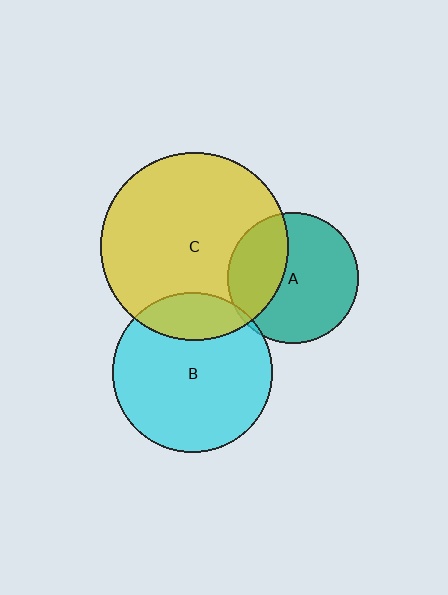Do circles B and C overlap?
Yes.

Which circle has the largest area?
Circle C (yellow).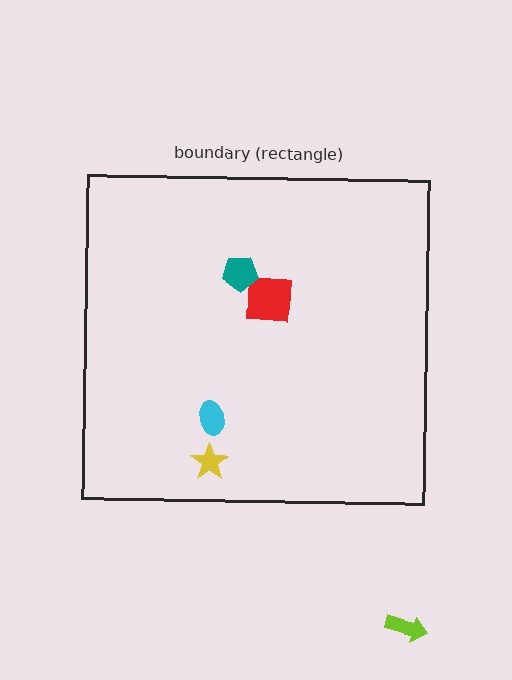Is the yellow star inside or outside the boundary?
Inside.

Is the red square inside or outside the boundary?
Inside.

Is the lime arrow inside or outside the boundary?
Outside.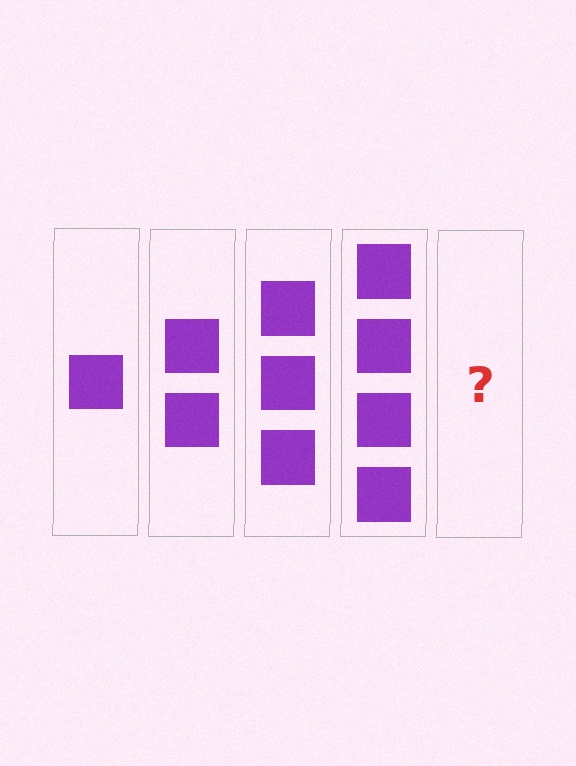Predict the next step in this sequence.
The next step is 5 squares.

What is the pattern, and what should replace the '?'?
The pattern is that each step adds one more square. The '?' should be 5 squares.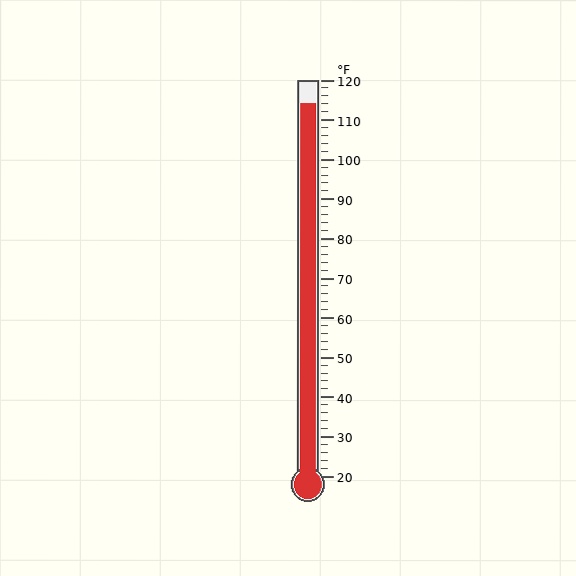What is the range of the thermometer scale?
The thermometer scale ranges from 20°F to 120°F.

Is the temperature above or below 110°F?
The temperature is above 110°F.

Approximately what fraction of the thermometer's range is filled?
The thermometer is filled to approximately 95% of its range.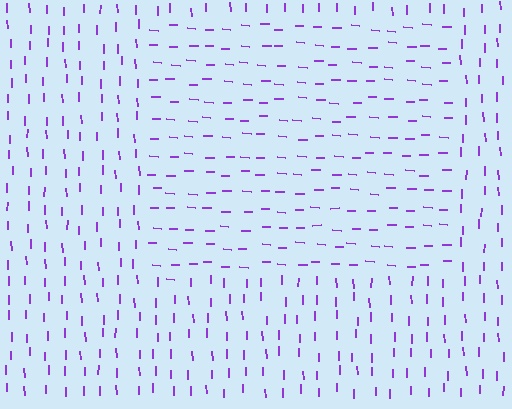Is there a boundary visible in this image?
Yes, there is a texture boundary formed by a change in line orientation.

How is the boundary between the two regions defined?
The boundary is defined purely by a change in line orientation (approximately 87 degrees difference). All lines are the same color and thickness.